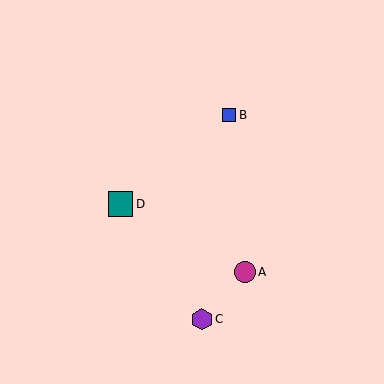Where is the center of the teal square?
The center of the teal square is at (121, 204).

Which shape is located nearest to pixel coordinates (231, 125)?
The blue square (labeled B) at (229, 115) is nearest to that location.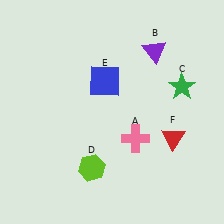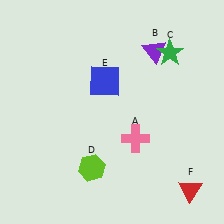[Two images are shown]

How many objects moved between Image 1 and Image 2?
2 objects moved between the two images.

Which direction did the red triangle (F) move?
The red triangle (F) moved down.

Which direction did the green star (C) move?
The green star (C) moved up.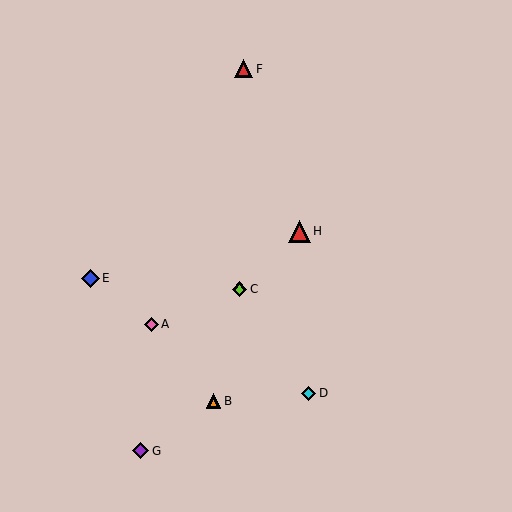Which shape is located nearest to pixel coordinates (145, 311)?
The pink diamond (labeled A) at (152, 324) is nearest to that location.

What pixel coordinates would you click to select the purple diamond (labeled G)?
Click at (141, 451) to select the purple diamond G.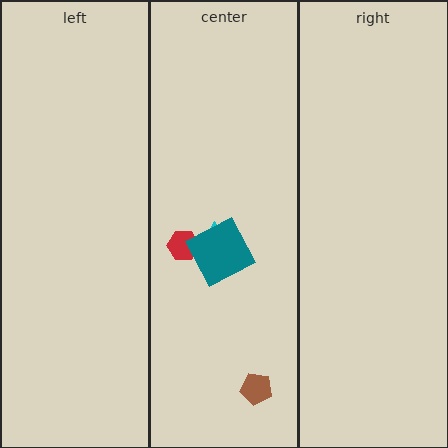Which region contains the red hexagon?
The center region.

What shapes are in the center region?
The red hexagon, the cyan triangle, the brown pentagon, the teal square.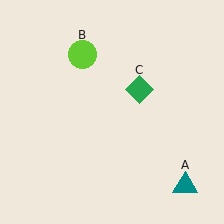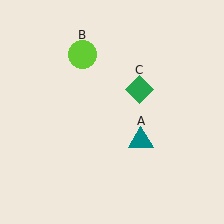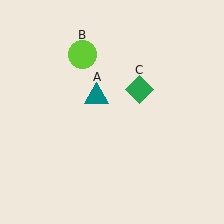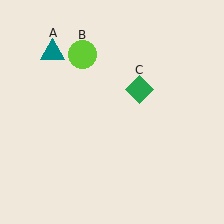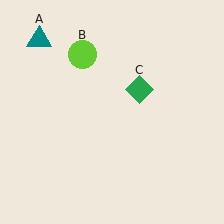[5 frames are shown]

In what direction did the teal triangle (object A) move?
The teal triangle (object A) moved up and to the left.